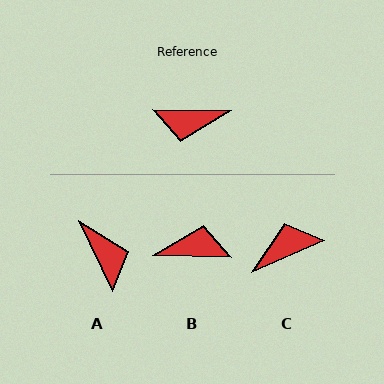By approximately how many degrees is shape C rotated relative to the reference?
Approximately 155 degrees clockwise.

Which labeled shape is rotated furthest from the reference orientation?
B, about 179 degrees away.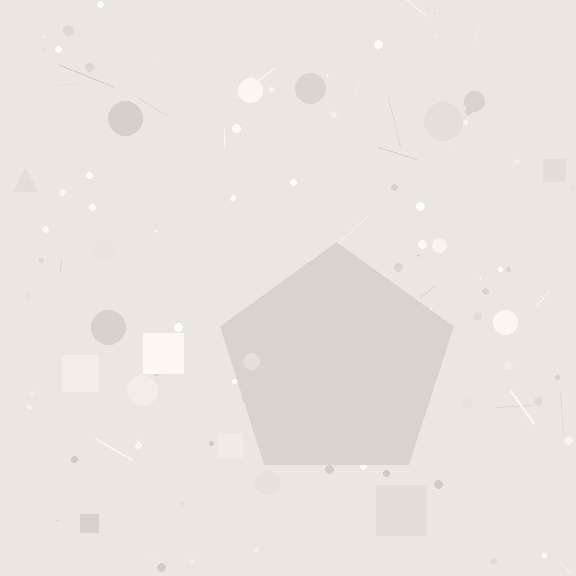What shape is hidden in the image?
A pentagon is hidden in the image.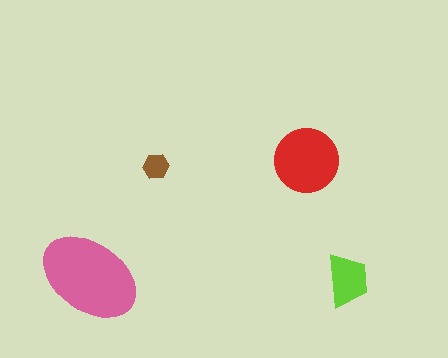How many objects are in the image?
There are 4 objects in the image.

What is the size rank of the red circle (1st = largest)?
2nd.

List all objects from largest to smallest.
The pink ellipse, the red circle, the lime trapezoid, the brown hexagon.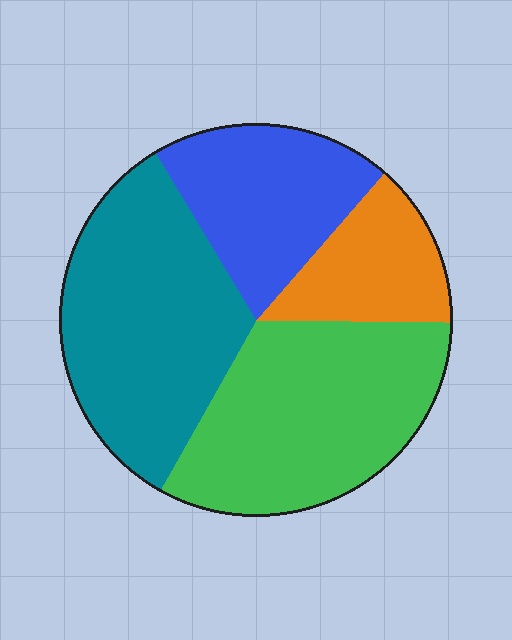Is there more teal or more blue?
Teal.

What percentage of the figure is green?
Green takes up between a sixth and a third of the figure.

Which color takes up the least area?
Orange, at roughly 15%.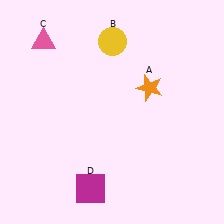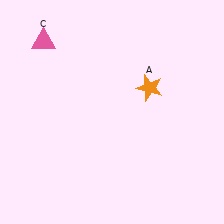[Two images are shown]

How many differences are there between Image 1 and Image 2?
There are 2 differences between the two images.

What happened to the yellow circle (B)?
The yellow circle (B) was removed in Image 2. It was in the top-right area of Image 1.